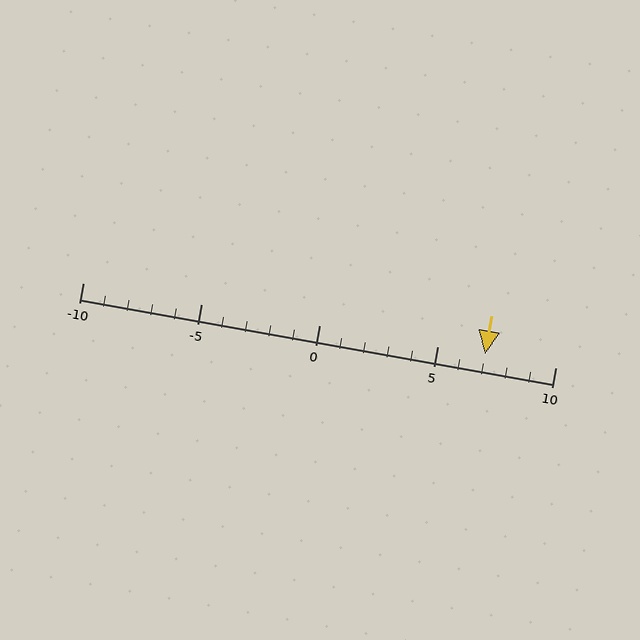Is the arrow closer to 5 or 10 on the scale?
The arrow is closer to 5.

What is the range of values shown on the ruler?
The ruler shows values from -10 to 10.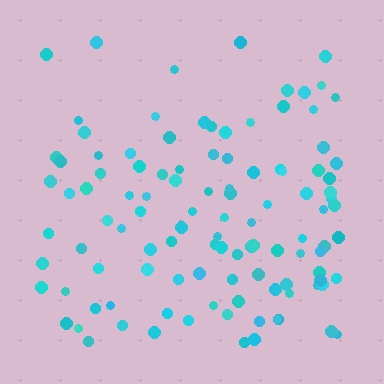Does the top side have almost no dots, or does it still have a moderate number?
Still a moderate number, just noticeably fewer than the bottom.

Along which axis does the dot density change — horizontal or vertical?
Vertical.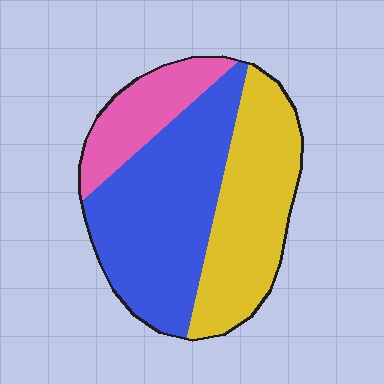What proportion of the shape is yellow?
Yellow takes up about three eighths (3/8) of the shape.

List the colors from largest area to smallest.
From largest to smallest: blue, yellow, pink.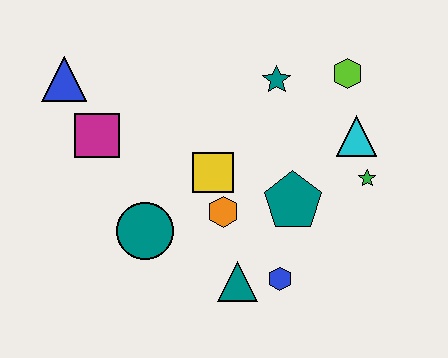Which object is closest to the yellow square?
The orange hexagon is closest to the yellow square.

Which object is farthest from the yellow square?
The blue triangle is farthest from the yellow square.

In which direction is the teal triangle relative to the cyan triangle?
The teal triangle is below the cyan triangle.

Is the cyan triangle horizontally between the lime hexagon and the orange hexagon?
No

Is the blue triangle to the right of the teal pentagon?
No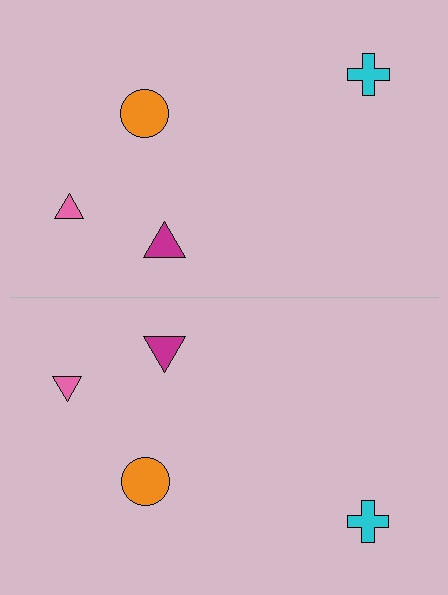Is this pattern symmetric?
Yes, this pattern has bilateral (reflection) symmetry.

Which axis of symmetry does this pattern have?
The pattern has a horizontal axis of symmetry running through the center of the image.